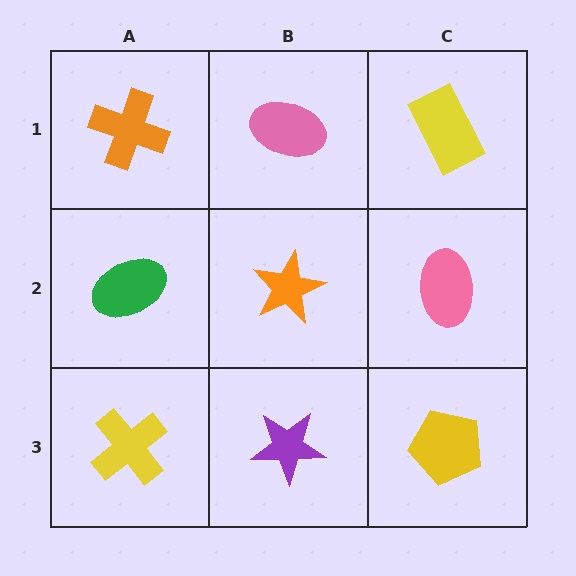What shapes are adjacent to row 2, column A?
An orange cross (row 1, column A), a yellow cross (row 3, column A), an orange star (row 2, column B).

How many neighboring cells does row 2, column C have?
3.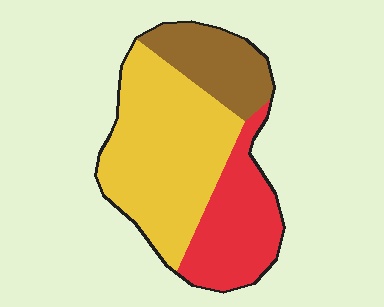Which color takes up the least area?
Brown, at roughly 20%.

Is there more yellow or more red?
Yellow.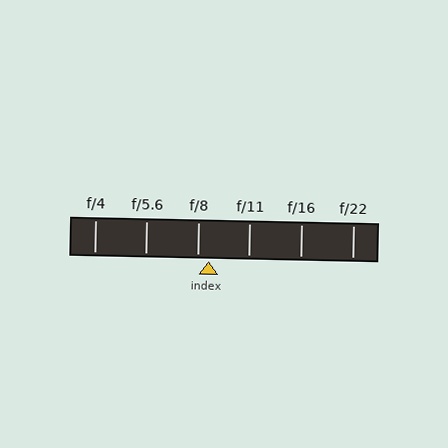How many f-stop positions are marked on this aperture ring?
There are 6 f-stop positions marked.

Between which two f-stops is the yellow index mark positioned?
The index mark is between f/8 and f/11.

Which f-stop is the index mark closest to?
The index mark is closest to f/8.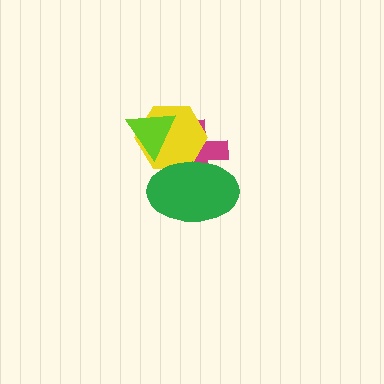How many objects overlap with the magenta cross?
3 objects overlap with the magenta cross.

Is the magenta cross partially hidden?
Yes, it is partially covered by another shape.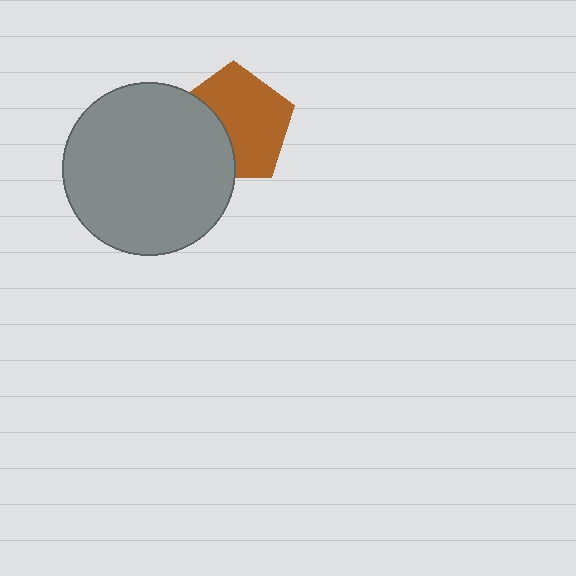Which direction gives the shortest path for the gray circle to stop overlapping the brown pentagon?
Moving left gives the shortest separation.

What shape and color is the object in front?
The object in front is a gray circle.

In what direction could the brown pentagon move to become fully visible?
The brown pentagon could move right. That would shift it out from behind the gray circle entirely.